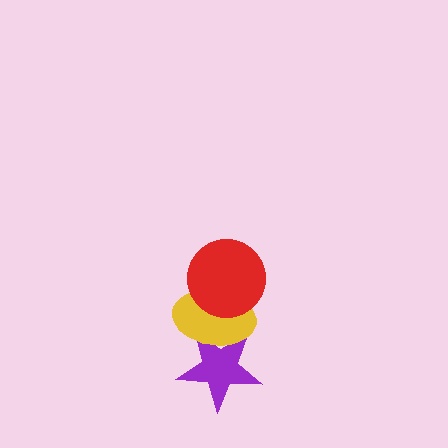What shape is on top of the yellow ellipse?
The red circle is on top of the yellow ellipse.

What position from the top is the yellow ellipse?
The yellow ellipse is 2nd from the top.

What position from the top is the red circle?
The red circle is 1st from the top.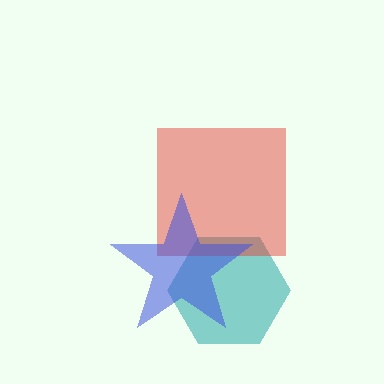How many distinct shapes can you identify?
There are 3 distinct shapes: a teal hexagon, a red square, a blue star.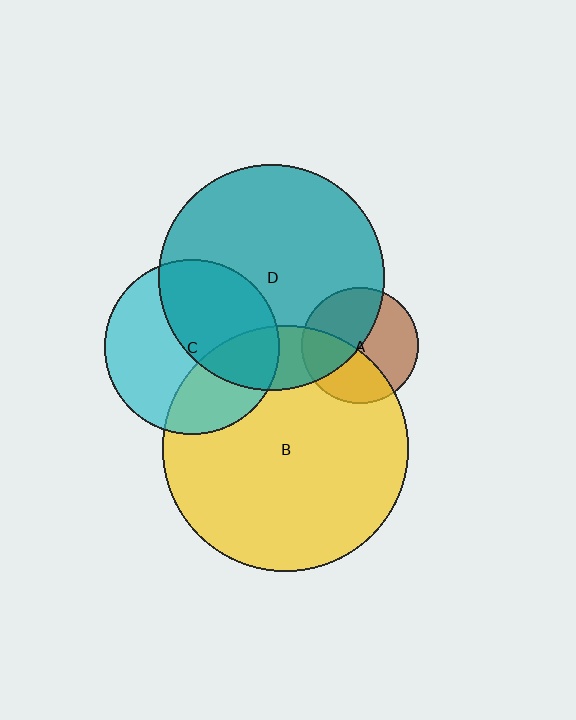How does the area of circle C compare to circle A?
Approximately 2.3 times.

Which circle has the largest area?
Circle B (yellow).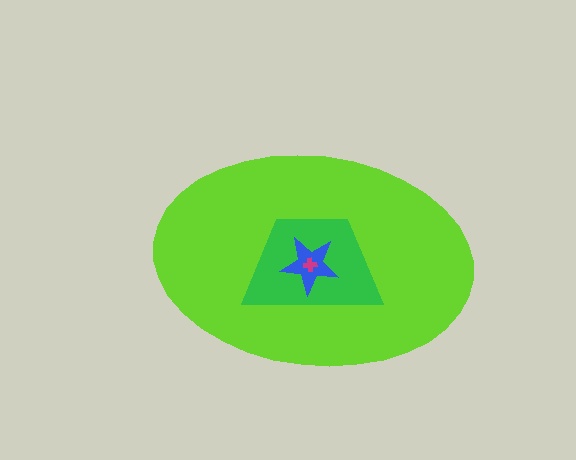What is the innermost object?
The magenta cross.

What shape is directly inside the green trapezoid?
The blue star.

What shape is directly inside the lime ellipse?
The green trapezoid.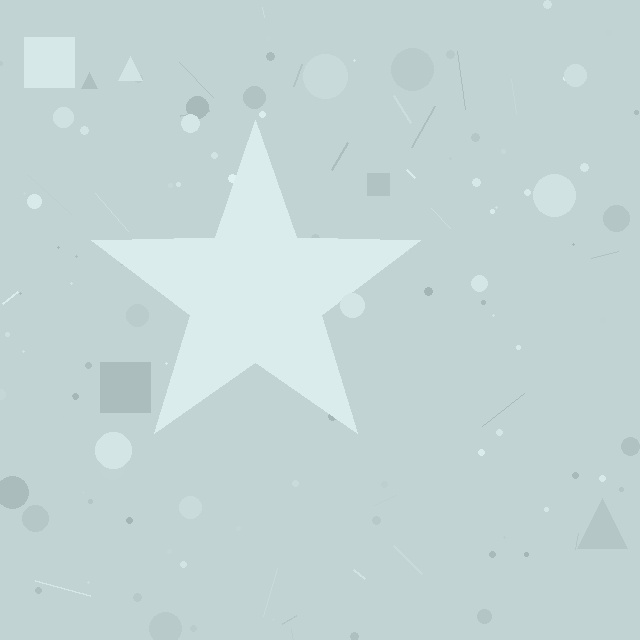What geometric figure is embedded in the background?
A star is embedded in the background.